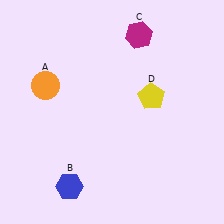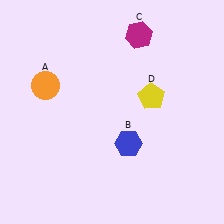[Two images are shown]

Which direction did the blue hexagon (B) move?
The blue hexagon (B) moved right.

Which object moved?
The blue hexagon (B) moved right.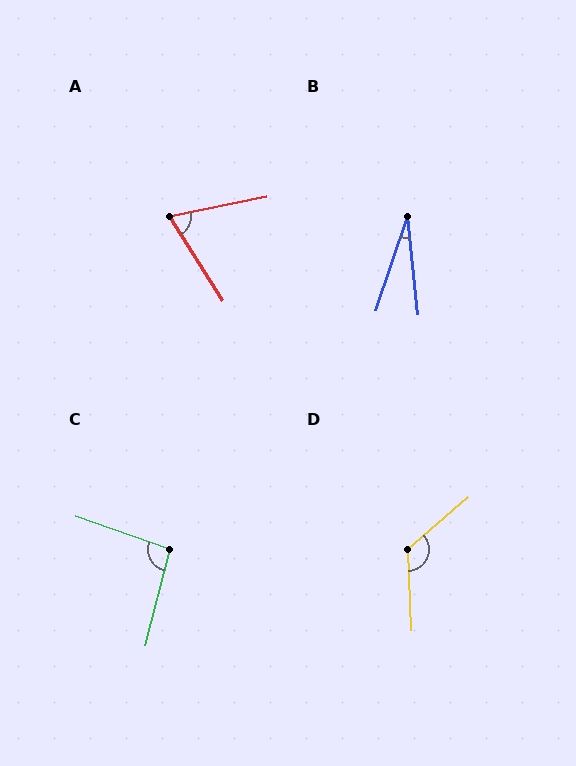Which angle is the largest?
D, at approximately 128 degrees.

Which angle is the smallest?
B, at approximately 25 degrees.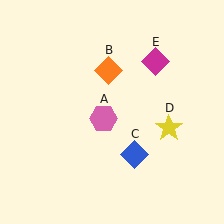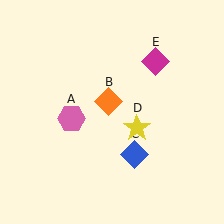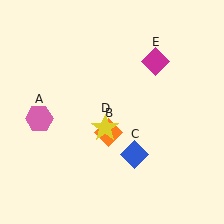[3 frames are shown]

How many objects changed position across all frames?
3 objects changed position: pink hexagon (object A), orange diamond (object B), yellow star (object D).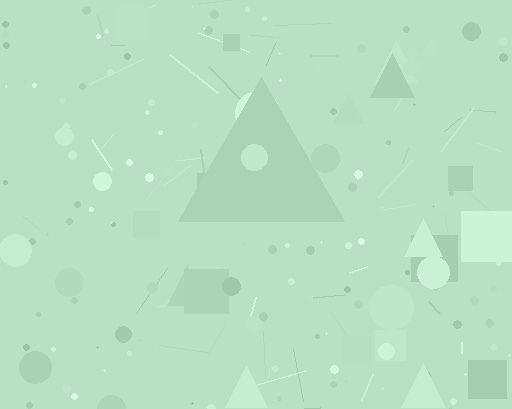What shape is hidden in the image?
A triangle is hidden in the image.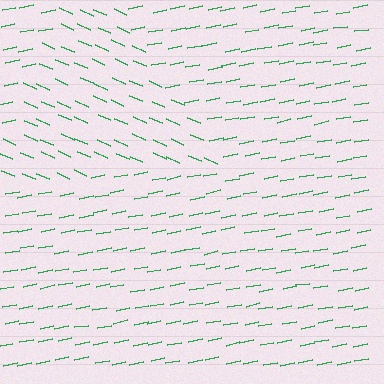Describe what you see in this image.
The image is filled with small green line segments. A triangle region in the image has lines oriented differently from the surrounding lines, creating a visible texture boundary.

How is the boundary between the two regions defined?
The boundary is defined purely by a change in line orientation (approximately 34 degrees difference). All lines are the same color and thickness.